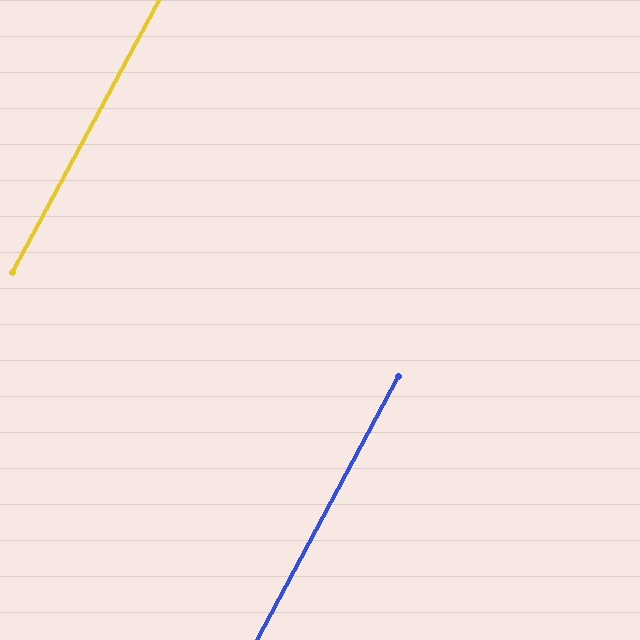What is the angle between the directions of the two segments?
Approximately 0 degrees.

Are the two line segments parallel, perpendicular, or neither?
Parallel — their directions differ by only 0.0°.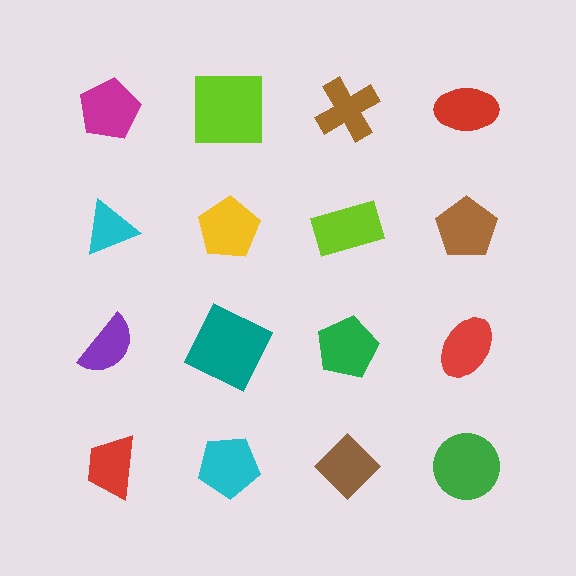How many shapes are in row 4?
4 shapes.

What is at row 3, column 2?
A teal square.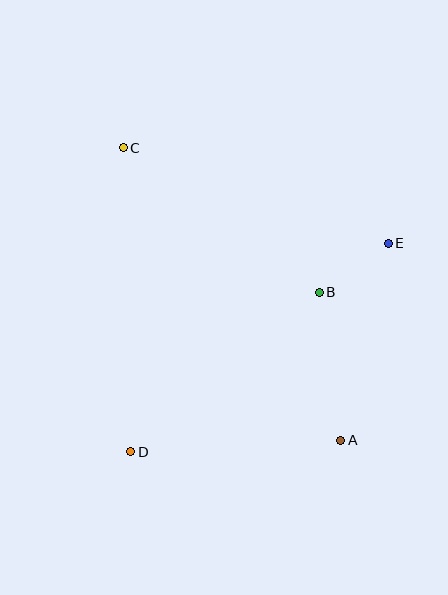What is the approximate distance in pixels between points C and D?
The distance between C and D is approximately 304 pixels.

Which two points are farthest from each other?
Points A and C are farthest from each other.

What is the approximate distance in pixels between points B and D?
The distance between B and D is approximately 247 pixels.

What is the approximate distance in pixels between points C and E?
The distance between C and E is approximately 282 pixels.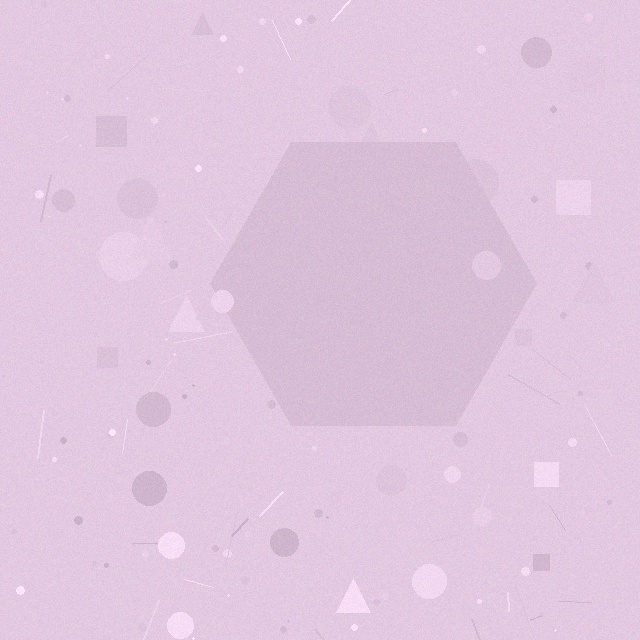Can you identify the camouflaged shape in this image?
The camouflaged shape is a hexagon.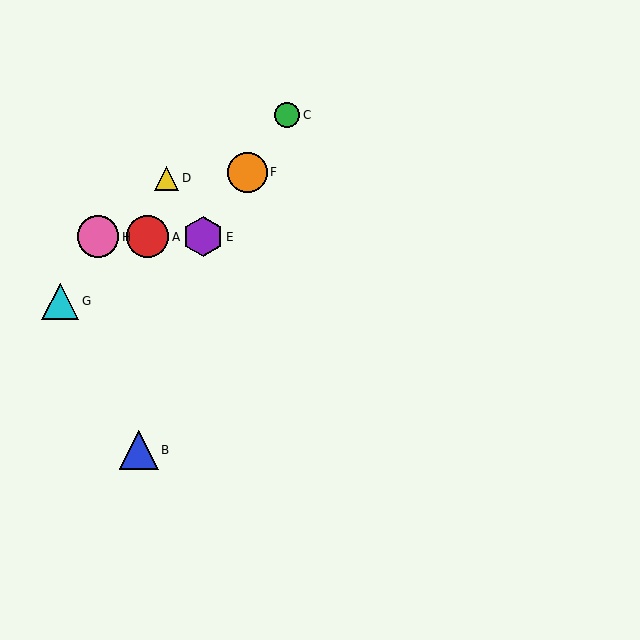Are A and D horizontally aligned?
No, A is at y≈237 and D is at y≈178.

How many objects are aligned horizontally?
3 objects (A, E, H) are aligned horizontally.